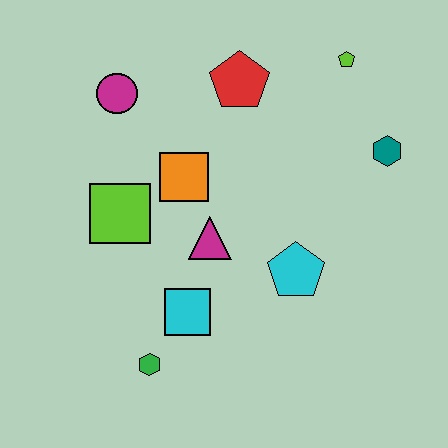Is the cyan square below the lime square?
Yes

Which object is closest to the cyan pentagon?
The magenta triangle is closest to the cyan pentagon.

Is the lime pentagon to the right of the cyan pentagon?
Yes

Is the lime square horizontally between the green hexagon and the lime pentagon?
No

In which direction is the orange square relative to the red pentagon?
The orange square is below the red pentagon.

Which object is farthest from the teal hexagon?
The green hexagon is farthest from the teal hexagon.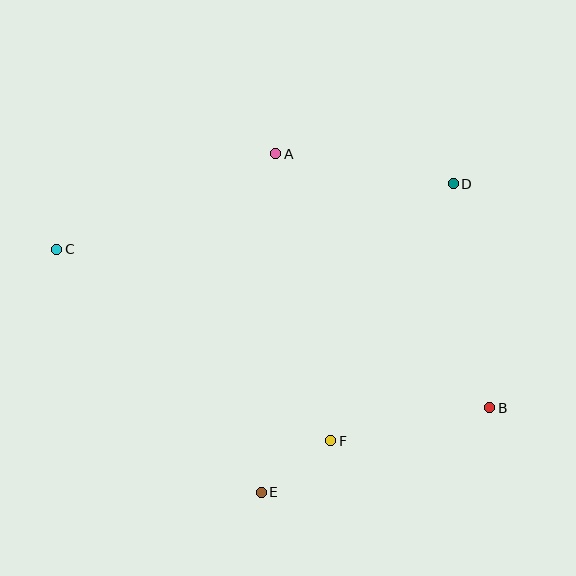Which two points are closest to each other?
Points E and F are closest to each other.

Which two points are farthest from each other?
Points B and C are farthest from each other.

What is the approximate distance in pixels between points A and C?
The distance between A and C is approximately 239 pixels.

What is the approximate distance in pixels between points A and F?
The distance between A and F is approximately 292 pixels.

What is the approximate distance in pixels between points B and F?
The distance between B and F is approximately 162 pixels.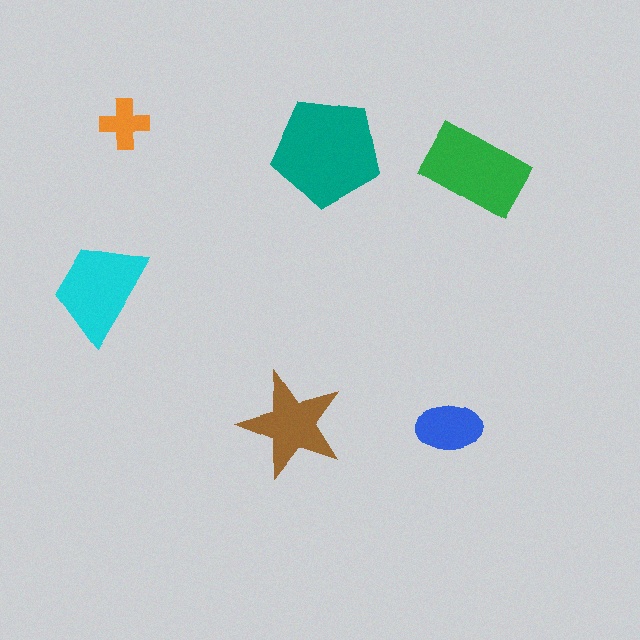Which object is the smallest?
The orange cross.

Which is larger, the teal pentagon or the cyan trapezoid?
The teal pentagon.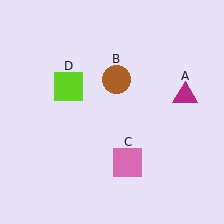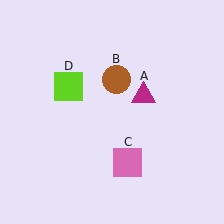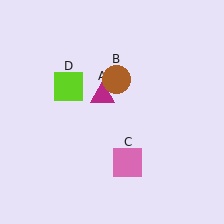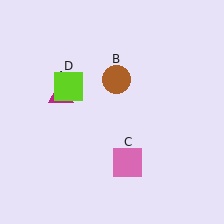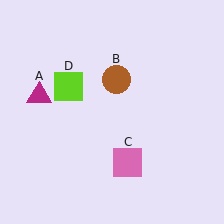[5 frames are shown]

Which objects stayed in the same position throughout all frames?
Brown circle (object B) and pink square (object C) and lime square (object D) remained stationary.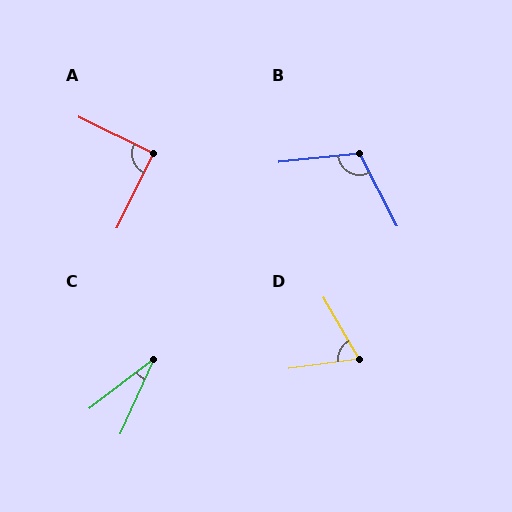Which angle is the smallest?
C, at approximately 28 degrees.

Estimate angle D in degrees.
Approximately 68 degrees.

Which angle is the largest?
B, at approximately 111 degrees.